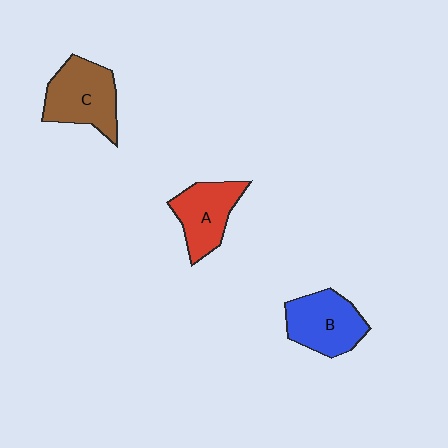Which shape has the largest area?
Shape C (brown).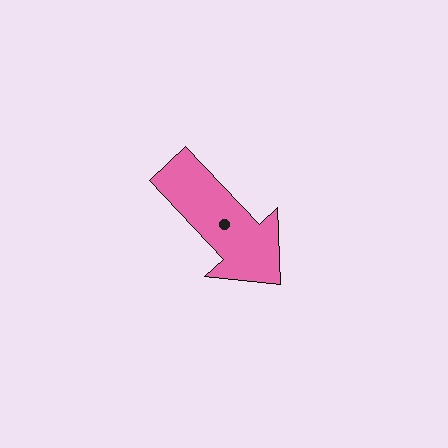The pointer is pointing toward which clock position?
Roughly 5 o'clock.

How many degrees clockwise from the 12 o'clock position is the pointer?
Approximately 137 degrees.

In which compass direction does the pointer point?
Southeast.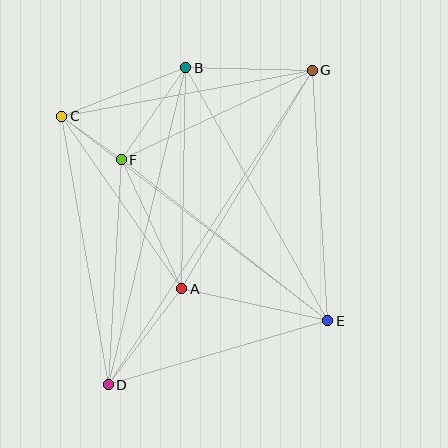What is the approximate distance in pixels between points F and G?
The distance between F and G is approximately 211 pixels.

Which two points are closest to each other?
Points C and F are closest to each other.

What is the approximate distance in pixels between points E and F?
The distance between E and F is approximately 262 pixels.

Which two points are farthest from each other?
Points D and G are farthest from each other.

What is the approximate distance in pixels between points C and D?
The distance between C and D is approximately 272 pixels.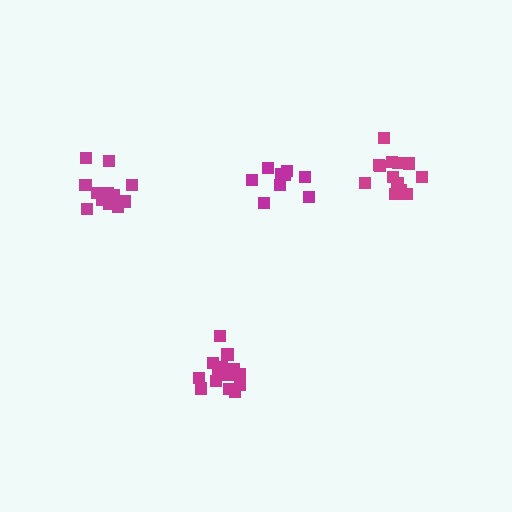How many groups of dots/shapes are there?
There are 4 groups.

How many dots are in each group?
Group 1: 15 dots, Group 2: 13 dots, Group 3: 9 dots, Group 4: 14 dots (51 total).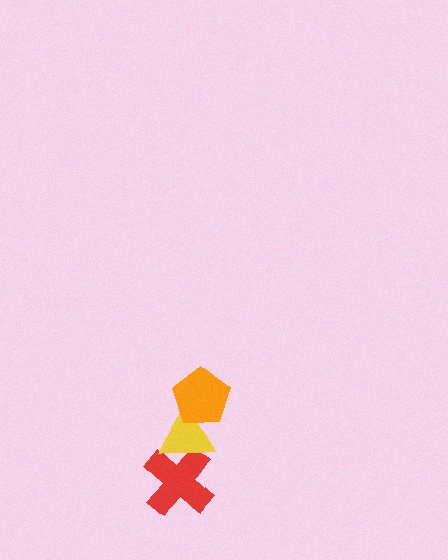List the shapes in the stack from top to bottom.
From top to bottom: the orange pentagon, the yellow triangle, the red cross.